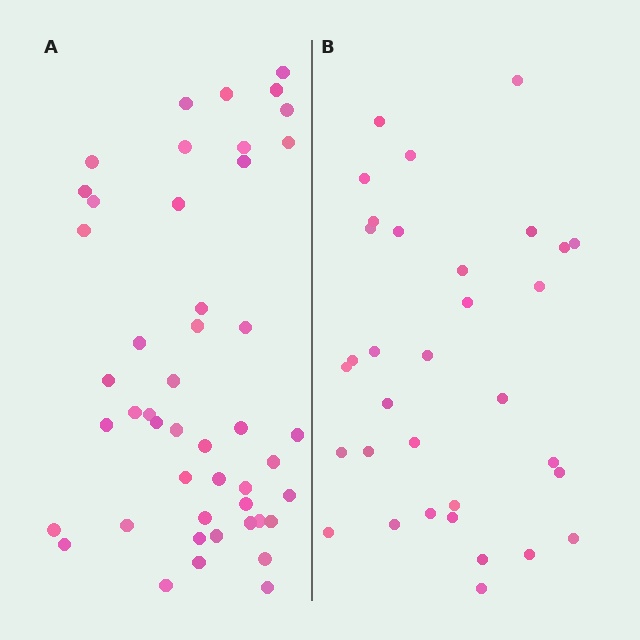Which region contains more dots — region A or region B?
Region A (the left region) has more dots.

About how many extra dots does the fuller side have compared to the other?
Region A has approximately 15 more dots than region B.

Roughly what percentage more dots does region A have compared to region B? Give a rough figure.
About 40% more.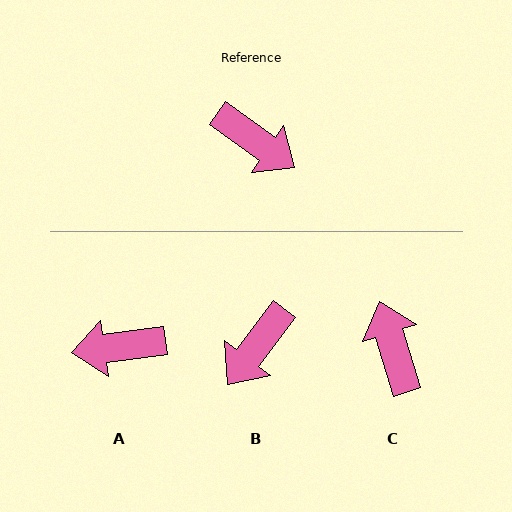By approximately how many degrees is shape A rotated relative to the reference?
Approximately 137 degrees clockwise.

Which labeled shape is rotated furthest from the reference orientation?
C, about 142 degrees away.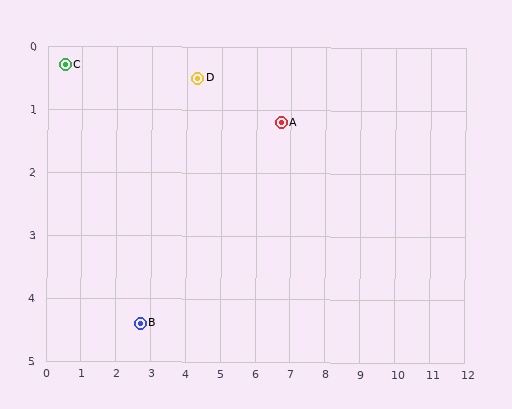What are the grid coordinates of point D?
Point D is at approximately (4.3, 0.5).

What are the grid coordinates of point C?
Point C is at approximately (0.5, 0.3).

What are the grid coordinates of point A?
Point A is at approximately (6.7, 1.2).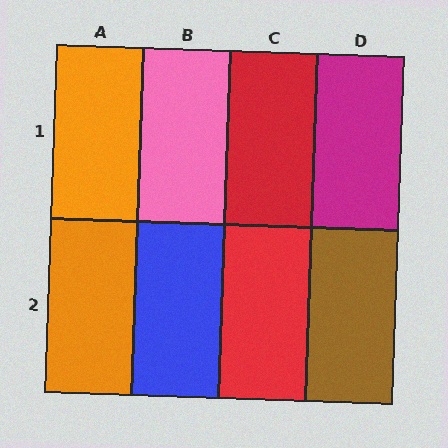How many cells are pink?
1 cell is pink.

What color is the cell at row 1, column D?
Magenta.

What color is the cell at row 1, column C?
Red.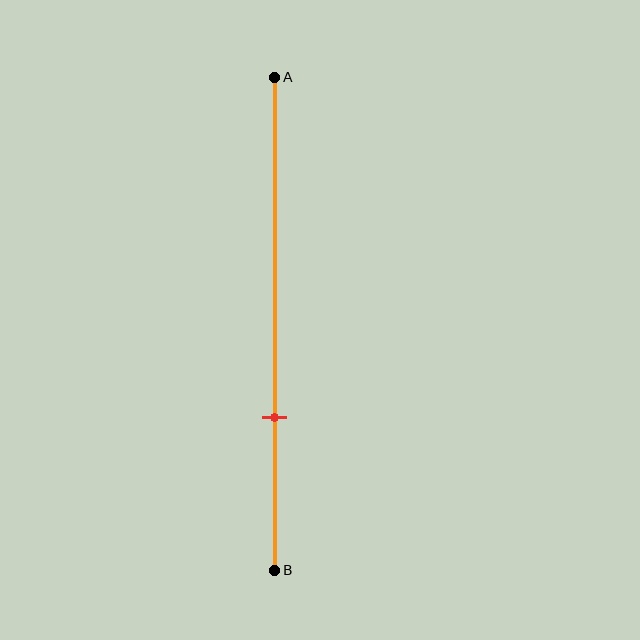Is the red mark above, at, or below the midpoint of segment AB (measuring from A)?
The red mark is below the midpoint of segment AB.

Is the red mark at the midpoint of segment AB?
No, the mark is at about 70% from A, not at the 50% midpoint.